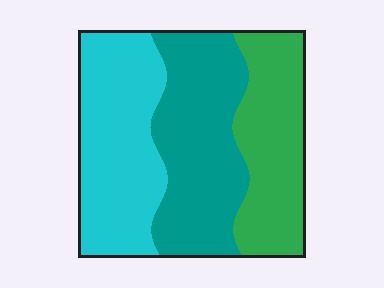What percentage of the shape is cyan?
Cyan covers roughly 35% of the shape.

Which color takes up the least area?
Green, at roughly 30%.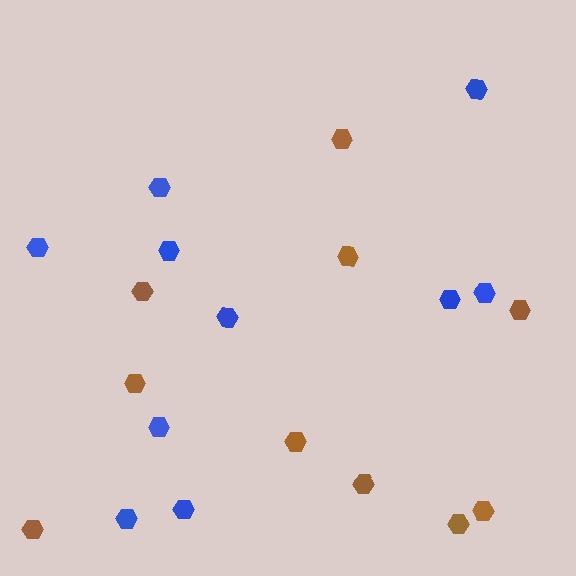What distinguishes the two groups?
There are 2 groups: one group of blue hexagons (10) and one group of brown hexagons (10).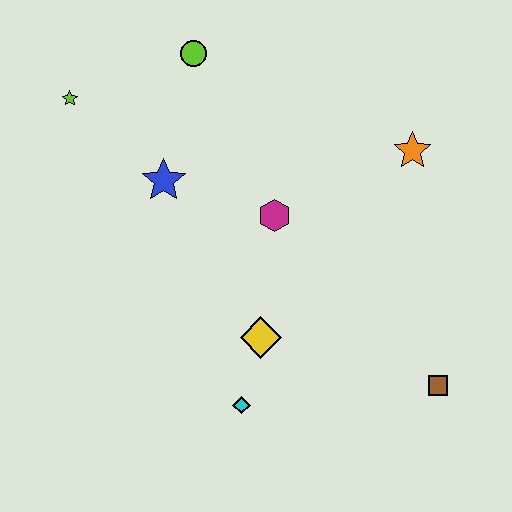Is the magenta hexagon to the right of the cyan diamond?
Yes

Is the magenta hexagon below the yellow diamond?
No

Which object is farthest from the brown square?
The lime star is farthest from the brown square.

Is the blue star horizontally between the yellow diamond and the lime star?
Yes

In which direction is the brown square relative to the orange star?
The brown square is below the orange star.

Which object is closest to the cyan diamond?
The yellow diamond is closest to the cyan diamond.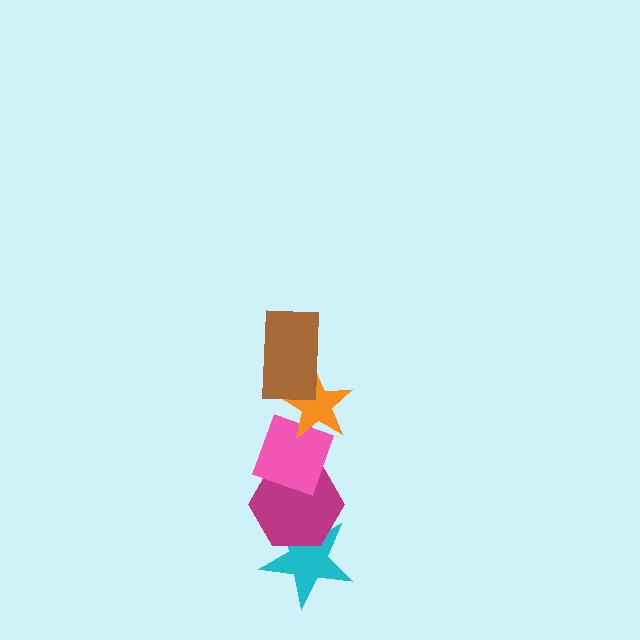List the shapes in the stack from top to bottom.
From top to bottom: the brown rectangle, the orange star, the pink diamond, the magenta hexagon, the cyan star.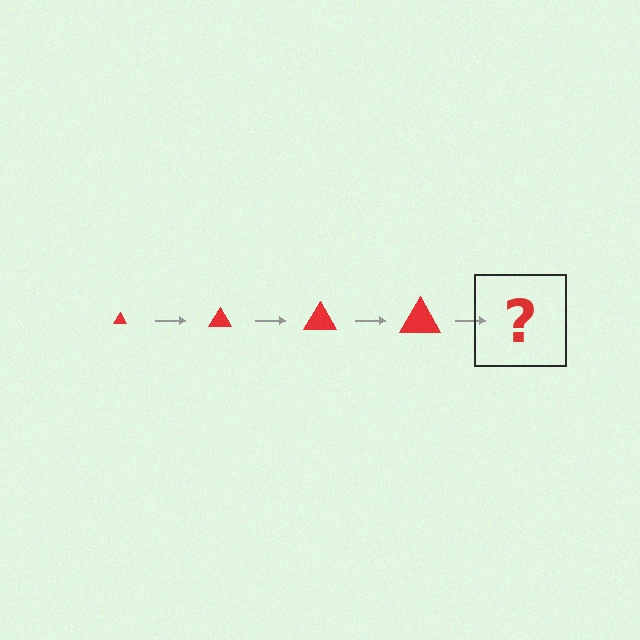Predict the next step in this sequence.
The next step is a red triangle, larger than the previous one.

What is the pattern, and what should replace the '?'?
The pattern is that the triangle gets progressively larger each step. The '?' should be a red triangle, larger than the previous one.